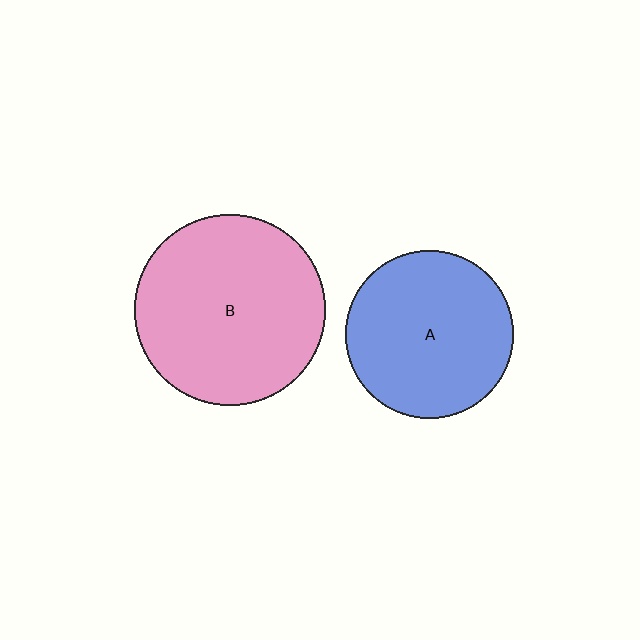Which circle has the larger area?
Circle B (pink).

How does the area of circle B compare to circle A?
Approximately 1.3 times.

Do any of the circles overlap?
No, none of the circles overlap.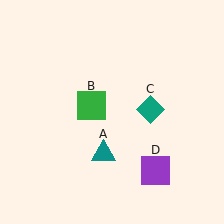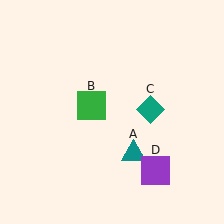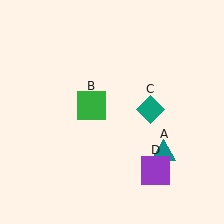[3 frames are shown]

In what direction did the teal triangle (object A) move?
The teal triangle (object A) moved right.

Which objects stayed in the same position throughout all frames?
Green square (object B) and teal diamond (object C) and purple square (object D) remained stationary.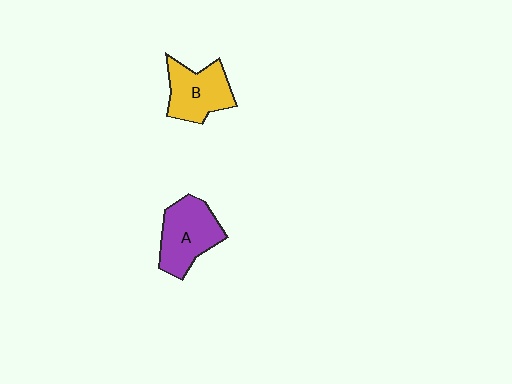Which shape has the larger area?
Shape A (purple).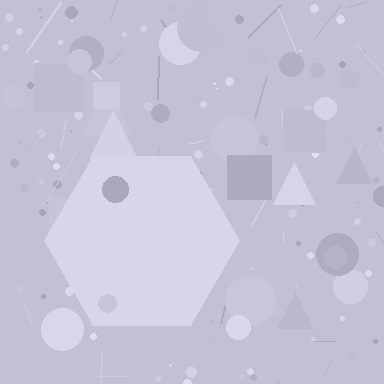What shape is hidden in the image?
A hexagon is hidden in the image.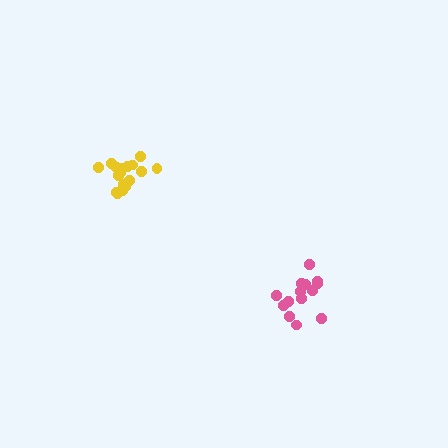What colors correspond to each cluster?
The clusters are colored: pink, yellow.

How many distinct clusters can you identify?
There are 2 distinct clusters.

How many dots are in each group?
Group 1: 14 dots, Group 2: 17 dots (31 total).